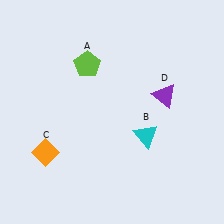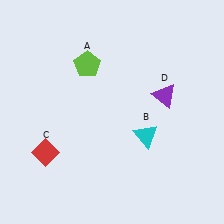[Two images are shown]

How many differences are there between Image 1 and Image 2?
There is 1 difference between the two images.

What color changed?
The diamond (C) changed from orange in Image 1 to red in Image 2.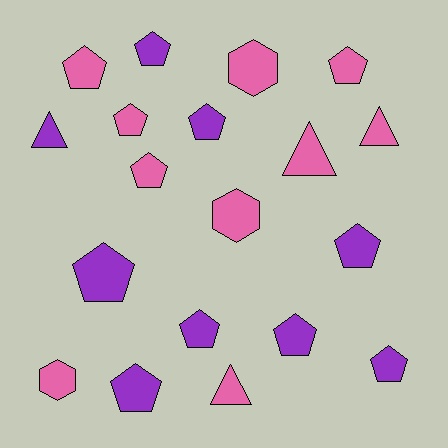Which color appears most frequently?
Pink, with 10 objects.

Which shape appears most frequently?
Pentagon, with 12 objects.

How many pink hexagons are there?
There are 3 pink hexagons.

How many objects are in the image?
There are 19 objects.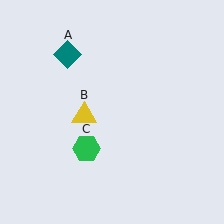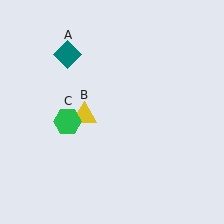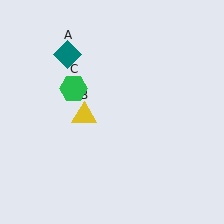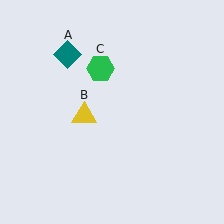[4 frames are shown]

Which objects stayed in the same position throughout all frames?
Teal diamond (object A) and yellow triangle (object B) remained stationary.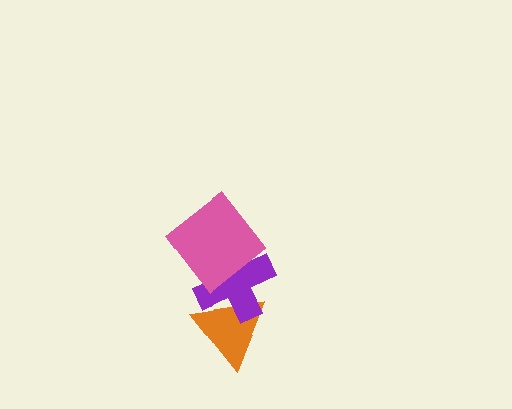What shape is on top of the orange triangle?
The purple cross is on top of the orange triangle.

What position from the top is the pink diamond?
The pink diamond is 1st from the top.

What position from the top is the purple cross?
The purple cross is 2nd from the top.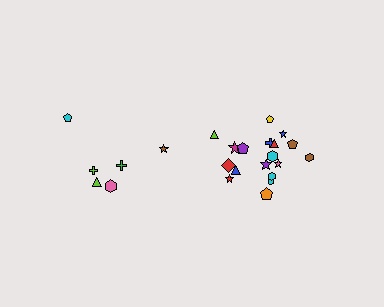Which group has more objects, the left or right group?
The right group.